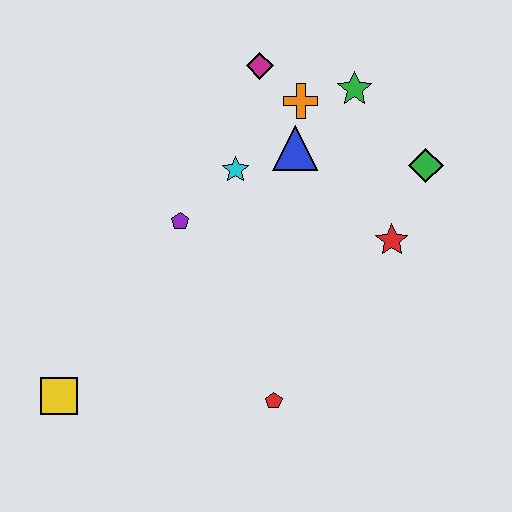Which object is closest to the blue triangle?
The orange cross is closest to the blue triangle.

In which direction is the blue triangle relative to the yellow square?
The blue triangle is above the yellow square.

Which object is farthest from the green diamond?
The yellow square is farthest from the green diamond.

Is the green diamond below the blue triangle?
Yes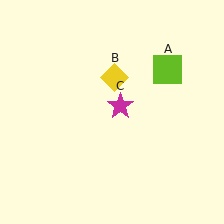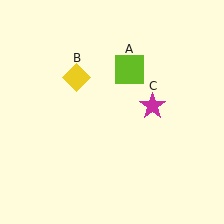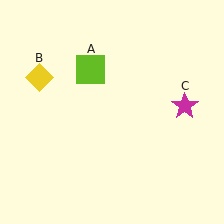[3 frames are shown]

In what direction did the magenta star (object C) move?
The magenta star (object C) moved right.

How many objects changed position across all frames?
3 objects changed position: lime square (object A), yellow diamond (object B), magenta star (object C).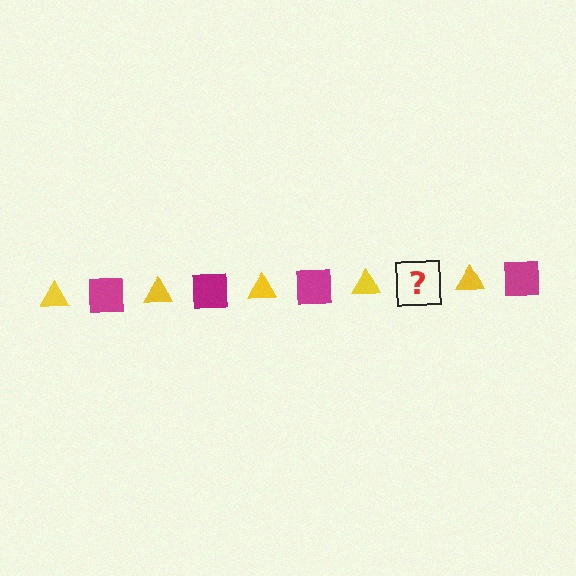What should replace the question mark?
The question mark should be replaced with a magenta square.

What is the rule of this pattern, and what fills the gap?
The rule is that the pattern alternates between yellow triangle and magenta square. The gap should be filled with a magenta square.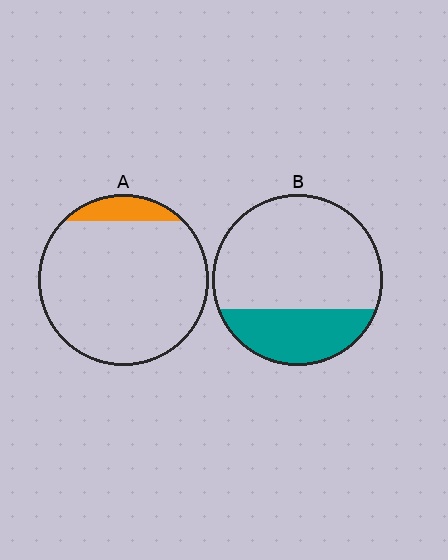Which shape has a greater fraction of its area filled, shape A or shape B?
Shape B.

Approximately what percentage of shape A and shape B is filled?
A is approximately 10% and B is approximately 30%.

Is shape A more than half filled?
No.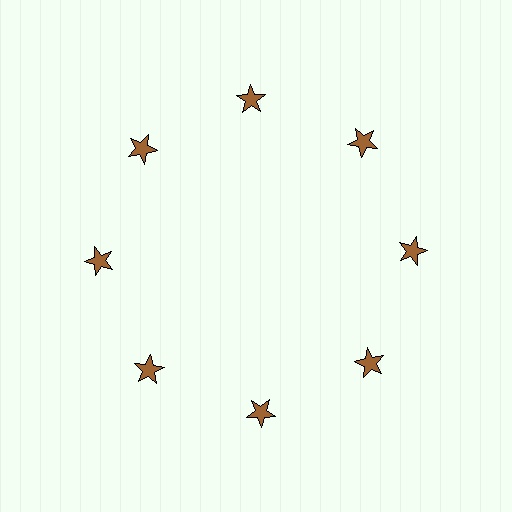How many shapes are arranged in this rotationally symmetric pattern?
There are 8 shapes, arranged in 8 groups of 1.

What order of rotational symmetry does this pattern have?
This pattern has 8-fold rotational symmetry.